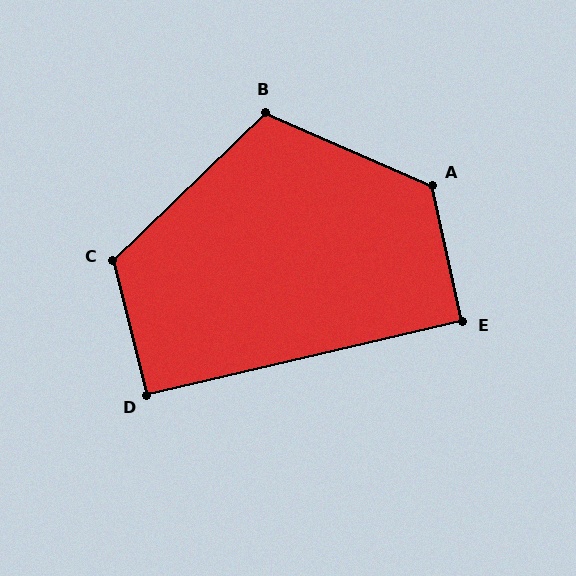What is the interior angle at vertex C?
Approximately 120 degrees (obtuse).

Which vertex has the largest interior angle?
A, at approximately 126 degrees.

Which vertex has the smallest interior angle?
E, at approximately 91 degrees.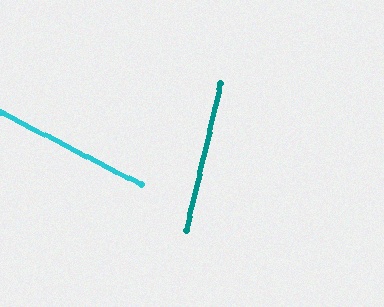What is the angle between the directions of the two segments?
Approximately 76 degrees.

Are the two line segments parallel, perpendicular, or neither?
Neither parallel nor perpendicular — they differ by about 76°.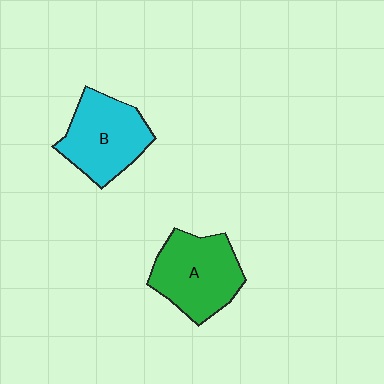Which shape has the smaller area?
Shape B (cyan).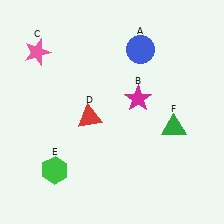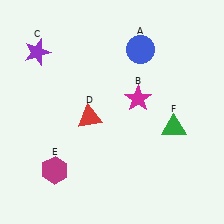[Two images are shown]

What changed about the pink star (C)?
In Image 1, C is pink. In Image 2, it changed to purple.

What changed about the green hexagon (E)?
In Image 1, E is green. In Image 2, it changed to magenta.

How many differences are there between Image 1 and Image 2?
There are 2 differences between the two images.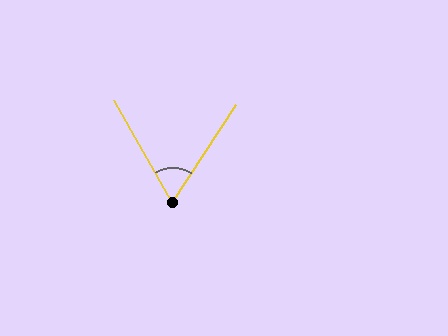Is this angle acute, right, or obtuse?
It is acute.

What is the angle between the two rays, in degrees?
Approximately 63 degrees.